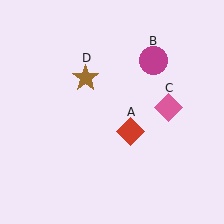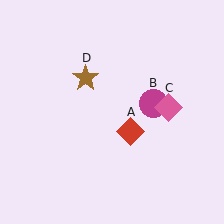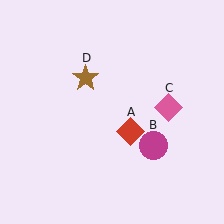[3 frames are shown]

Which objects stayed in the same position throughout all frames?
Red diamond (object A) and pink diamond (object C) and brown star (object D) remained stationary.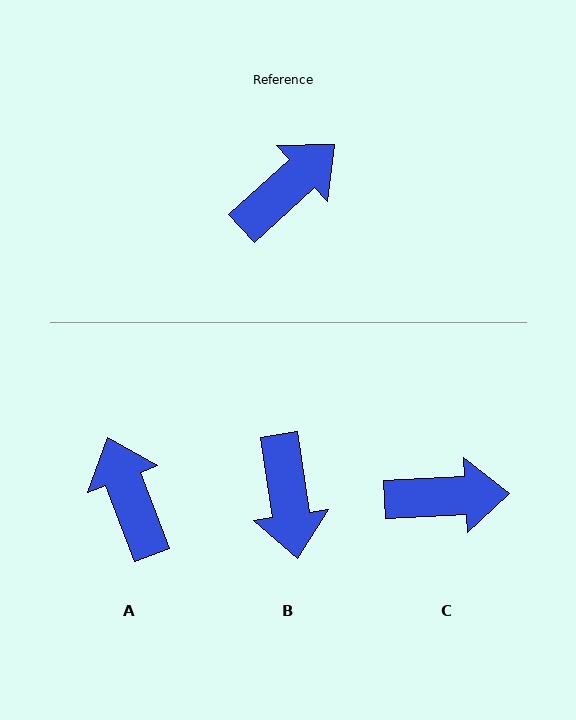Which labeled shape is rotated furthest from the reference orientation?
B, about 124 degrees away.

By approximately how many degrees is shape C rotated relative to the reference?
Approximately 39 degrees clockwise.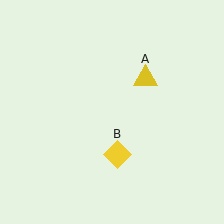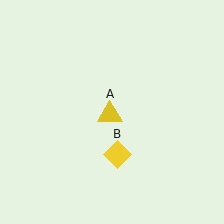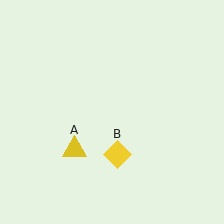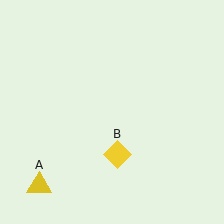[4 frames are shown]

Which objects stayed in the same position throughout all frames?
Yellow diamond (object B) remained stationary.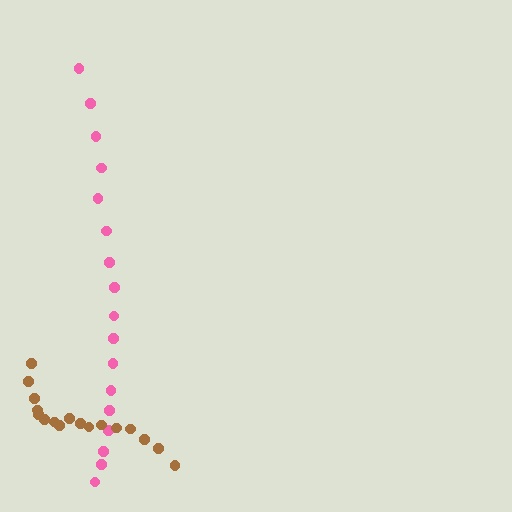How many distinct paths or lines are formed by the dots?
There are 2 distinct paths.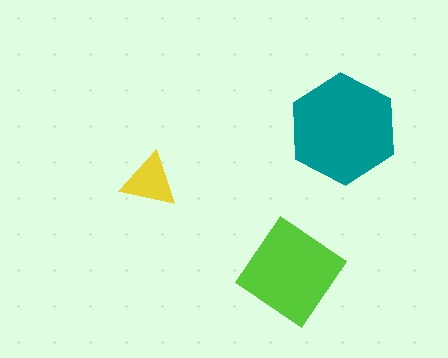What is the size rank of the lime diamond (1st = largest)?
2nd.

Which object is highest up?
The teal hexagon is topmost.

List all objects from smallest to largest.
The yellow triangle, the lime diamond, the teal hexagon.